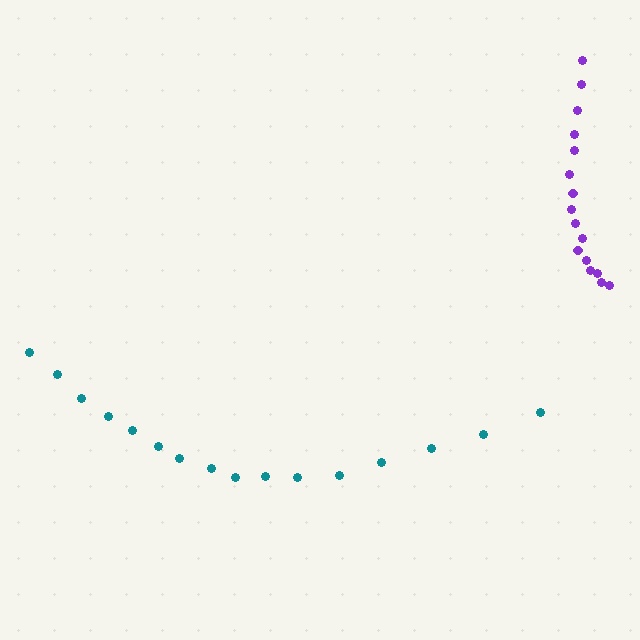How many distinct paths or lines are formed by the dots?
There are 2 distinct paths.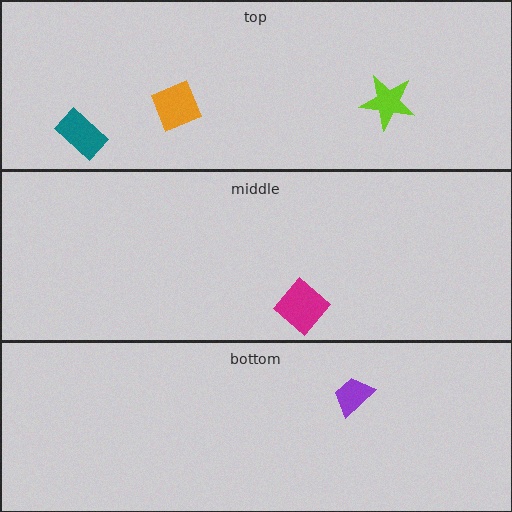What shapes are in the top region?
The lime star, the teal rectangle, the orange diamond.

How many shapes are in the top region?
3.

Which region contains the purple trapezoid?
The bottom region.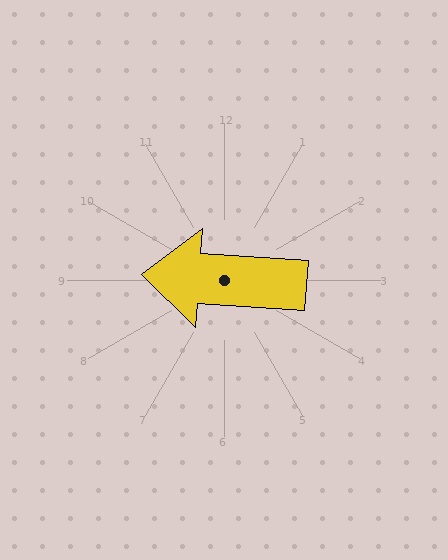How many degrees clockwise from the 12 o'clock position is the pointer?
Approximately 274 degrees.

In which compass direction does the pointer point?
West.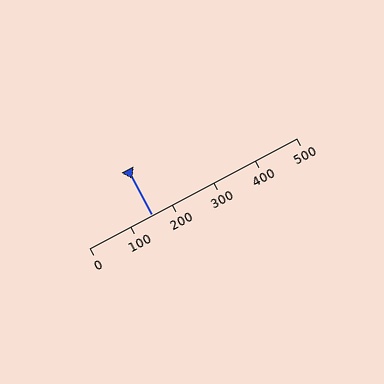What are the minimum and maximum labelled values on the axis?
The axis runs from 0 to 500.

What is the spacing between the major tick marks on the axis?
The major ticks are spaced 100 apart.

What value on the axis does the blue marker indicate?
The marker indicates approximately 150.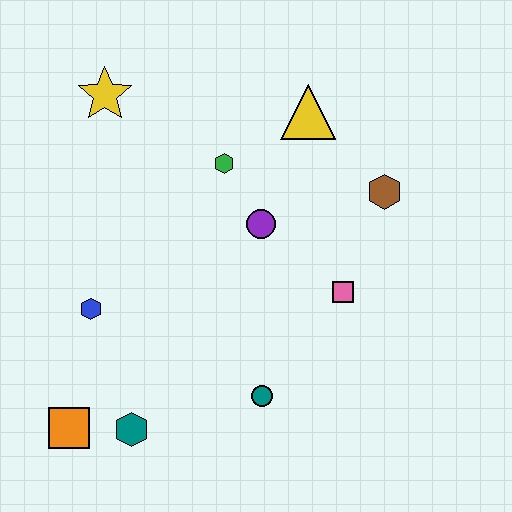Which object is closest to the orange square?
The teal hexagon is closest to the orange square.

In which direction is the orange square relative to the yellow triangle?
The orange square is below the yellow triangle.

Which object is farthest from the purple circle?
The orange square is farthest from the purple circle.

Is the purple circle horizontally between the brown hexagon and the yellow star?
Yes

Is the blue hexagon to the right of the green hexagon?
No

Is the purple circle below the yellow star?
Yes